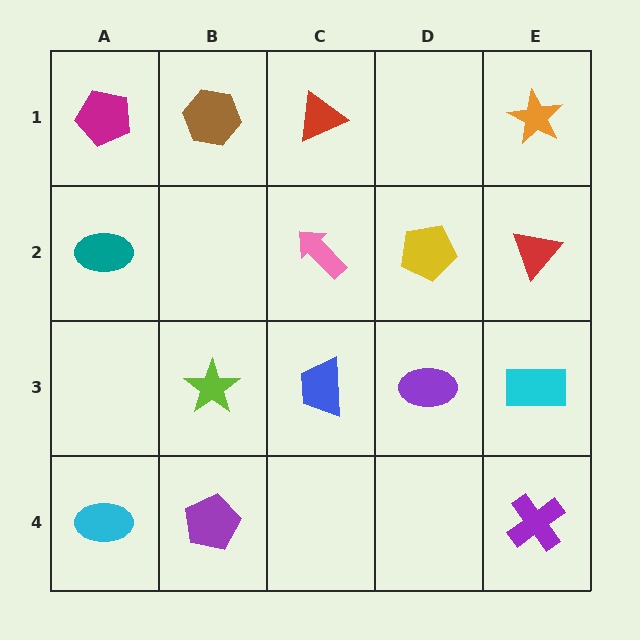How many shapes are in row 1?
4 shapes.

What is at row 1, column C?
A red triangle.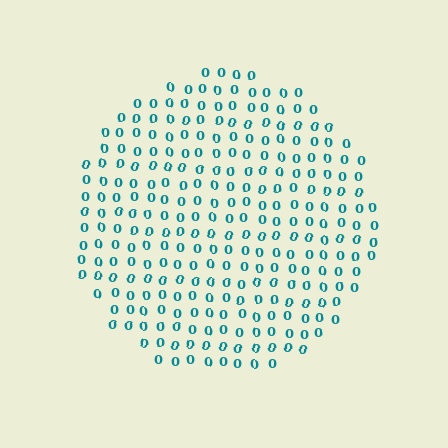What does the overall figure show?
The overall figure shows a circle.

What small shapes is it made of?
It is made of small digit 0's.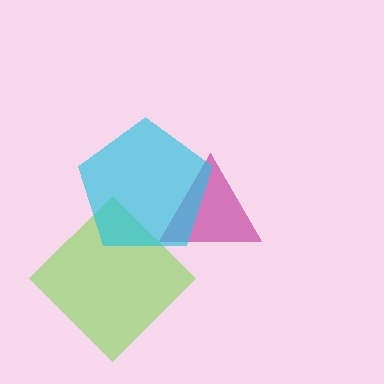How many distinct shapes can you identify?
There are 3 distinct shapes: a lime diamond, a magenta triangle, a cyan pentagon.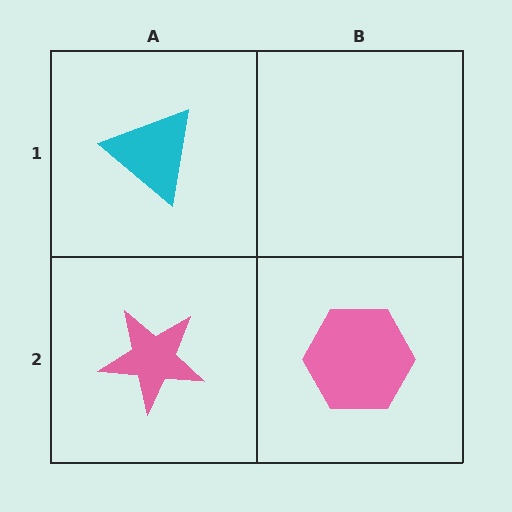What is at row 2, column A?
A pink star.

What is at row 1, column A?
A cyan triangle.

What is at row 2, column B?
A pink hexagon.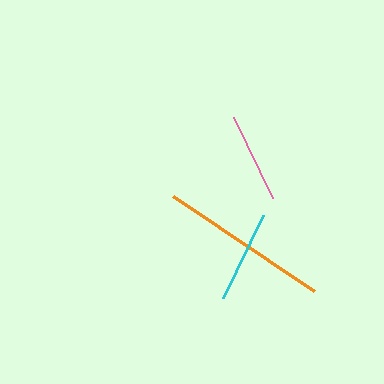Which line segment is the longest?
The orange line is the longest at approximately 169 pixels.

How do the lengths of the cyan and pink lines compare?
The cyan and pink lines are approximately the same length.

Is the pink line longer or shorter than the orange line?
The orange line is longer than the pink line.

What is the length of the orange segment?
The orange segment is approximately 169 pixels long.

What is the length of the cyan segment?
The cyan segment is approximately 92 pixels long.